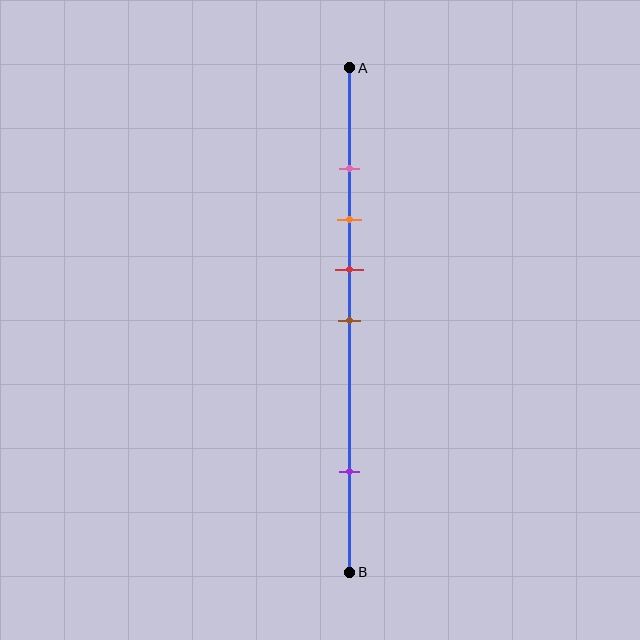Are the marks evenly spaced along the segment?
No, the marks are not evenly spaced.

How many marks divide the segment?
There are 5 marks dividing the segment.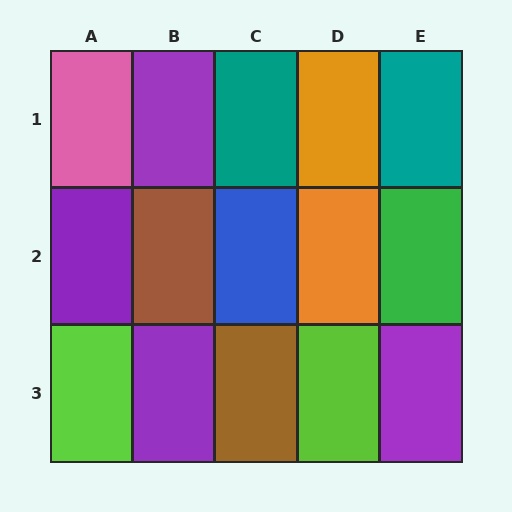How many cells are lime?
2 cells are lime.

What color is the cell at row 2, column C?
Blue.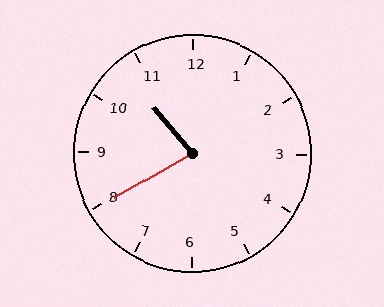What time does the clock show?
10:40.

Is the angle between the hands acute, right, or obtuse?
It is acute.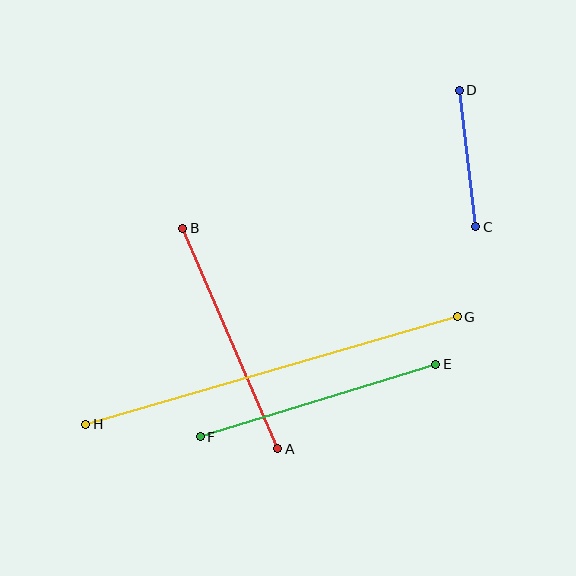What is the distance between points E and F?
The distance is approximately 247 pixels.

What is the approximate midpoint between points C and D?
The midpoint is at approximately (468, 158) pixels.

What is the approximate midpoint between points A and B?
The midpoint is at approximately (230, 339) pixels.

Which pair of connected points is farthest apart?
Points G and H are farthest apart.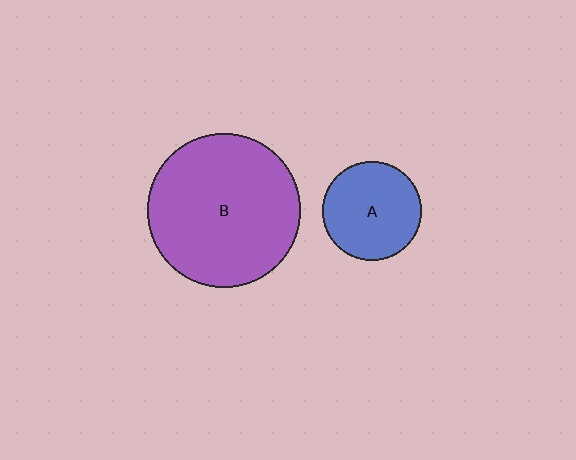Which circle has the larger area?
Circle B (purple).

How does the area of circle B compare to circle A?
Approximately 2.4 times.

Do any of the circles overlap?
No, none of the circles overlap.